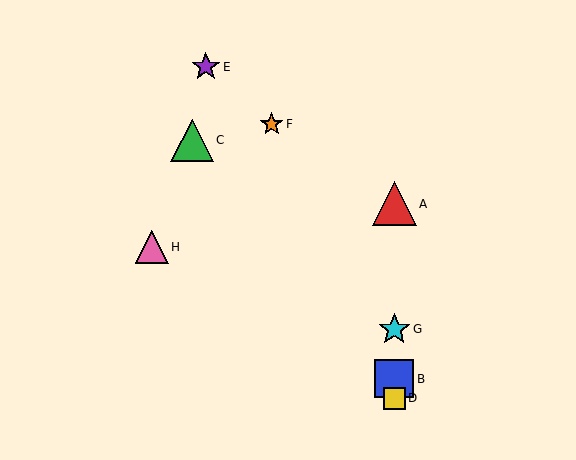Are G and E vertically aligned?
No, G is at x≈394 and E is at x≈206.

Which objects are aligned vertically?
Objects A, B, D, G are aligned vertically.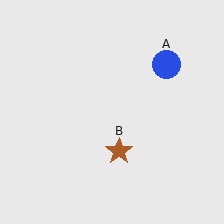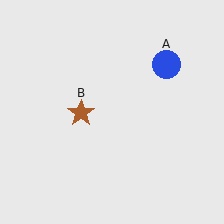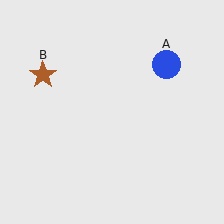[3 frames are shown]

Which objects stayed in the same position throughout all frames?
Blue circle (object A) remained stationary.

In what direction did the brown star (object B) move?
The brown star (object B) moved up and to the left.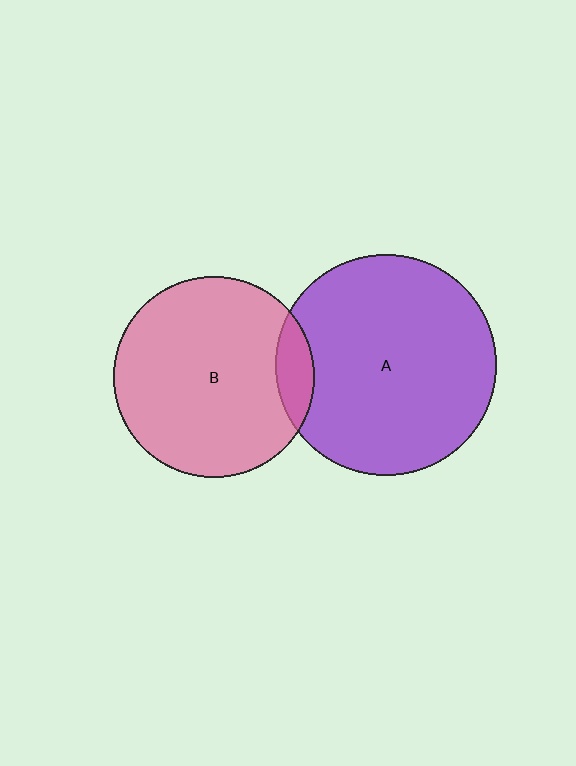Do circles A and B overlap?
Yes.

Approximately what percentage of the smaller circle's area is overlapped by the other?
Approximately 10%.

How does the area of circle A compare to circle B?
Approximately 1.2 times.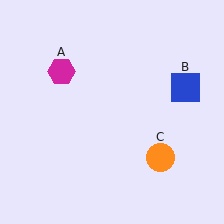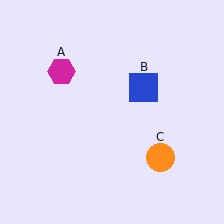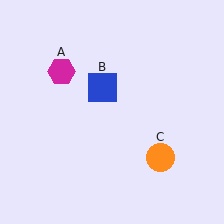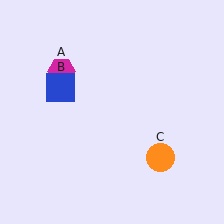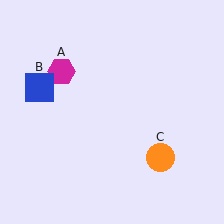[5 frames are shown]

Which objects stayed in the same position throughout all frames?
Magenta hexagon (object A) and orange circle (object C) remained stationary.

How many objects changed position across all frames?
1 object changed position: blue square (object B).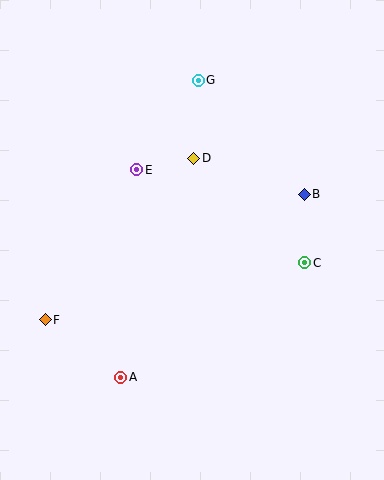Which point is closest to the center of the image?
Point D at (194, 158) is closest to the center.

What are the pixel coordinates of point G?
Point G is at (198, 80).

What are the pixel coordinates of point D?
Point D is at (194, 158).